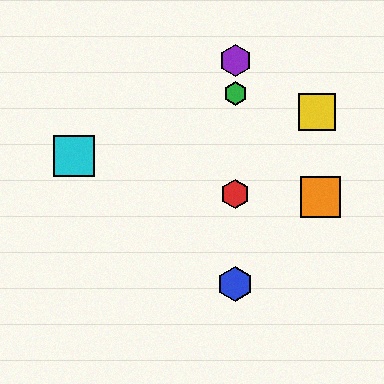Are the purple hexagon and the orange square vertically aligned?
No, the purple hexagon is at x≈235 and the orange square is at x≈321.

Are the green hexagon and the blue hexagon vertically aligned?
Yes, both are at x≈235.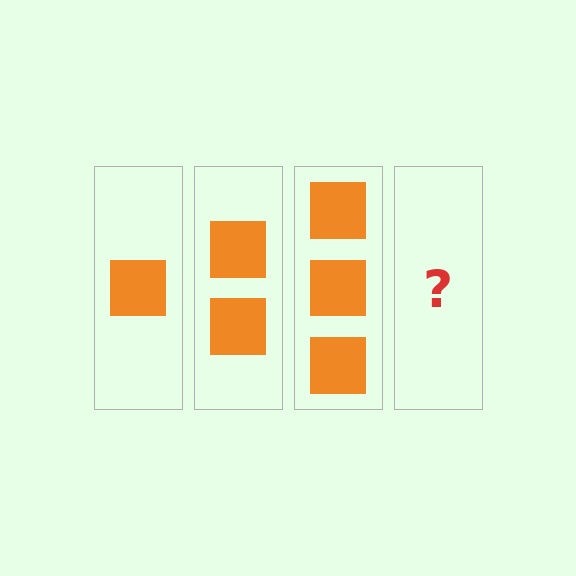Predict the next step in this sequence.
The next step is 4 squares.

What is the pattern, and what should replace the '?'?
The pattern is that each step adds one more square. The '?' should be 4 squares.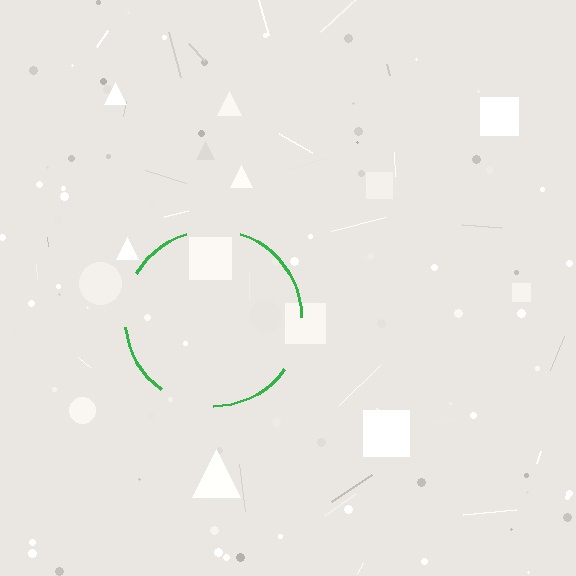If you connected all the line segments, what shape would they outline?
They would outline a circle.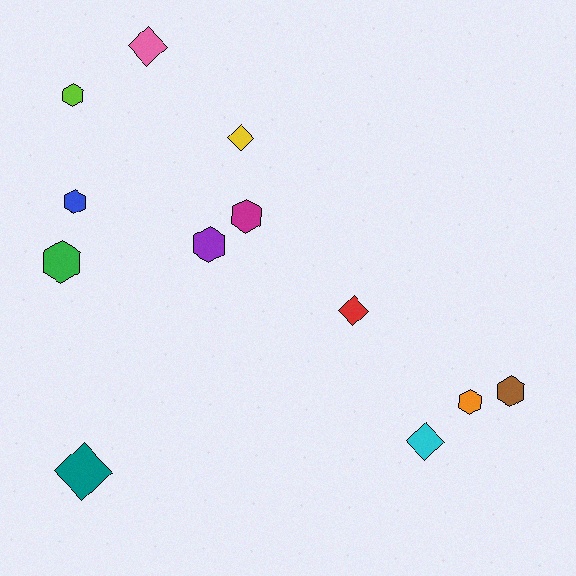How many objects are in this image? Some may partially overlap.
There are 12 objects.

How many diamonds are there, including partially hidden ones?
There are 5 diamonds.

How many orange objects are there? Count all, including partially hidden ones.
There is 1 orange object.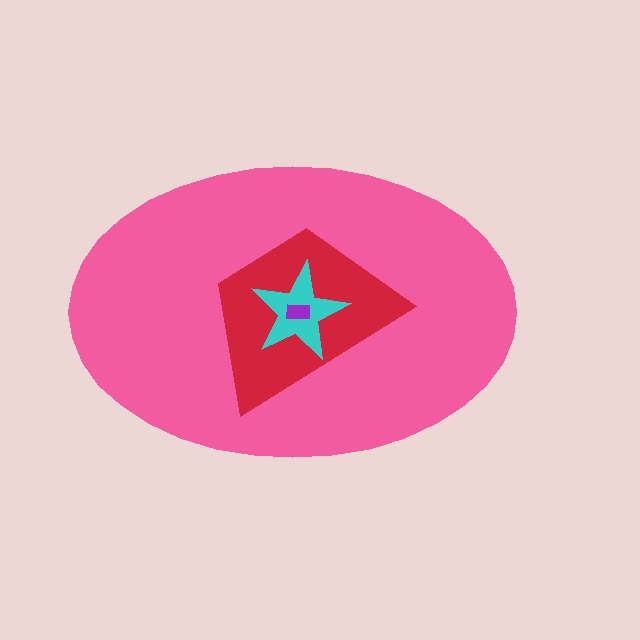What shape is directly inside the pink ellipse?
The red trapezoid.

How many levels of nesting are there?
4.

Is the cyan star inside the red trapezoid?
Yes.